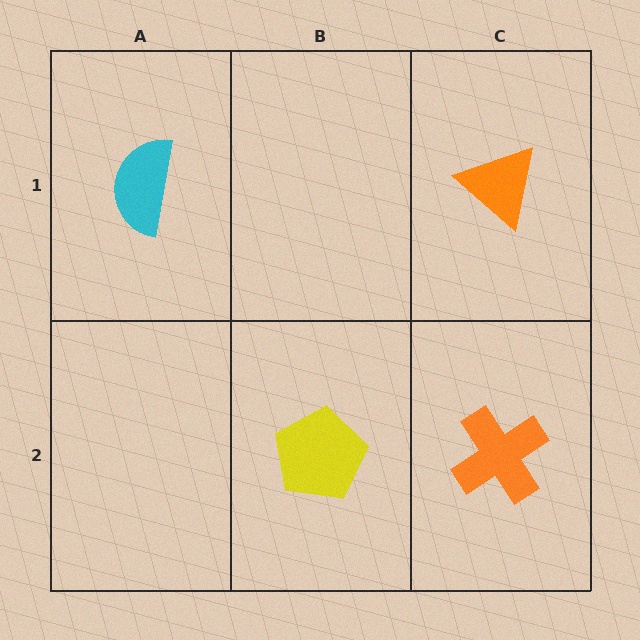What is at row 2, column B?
A yellow pentagon.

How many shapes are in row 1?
2 shapes.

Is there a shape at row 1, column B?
No, that cell is empty.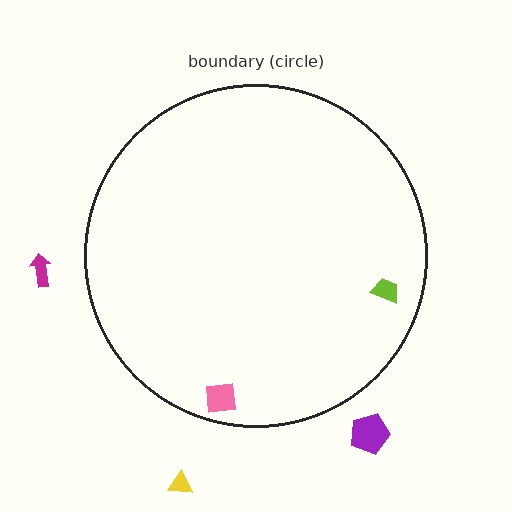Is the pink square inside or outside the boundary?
Inside.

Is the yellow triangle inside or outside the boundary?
Outside.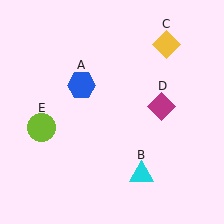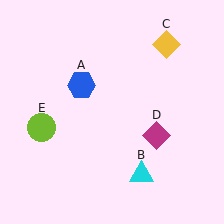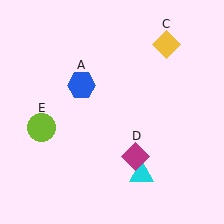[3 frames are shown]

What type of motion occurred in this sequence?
The magenta diamond (object D) rotated clockwise around the center of the scene.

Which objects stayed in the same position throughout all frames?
Blue hexagon (object A) and cyan triangle (object B) and yellow diamond (object C) and lime circle (object E) remained stationary.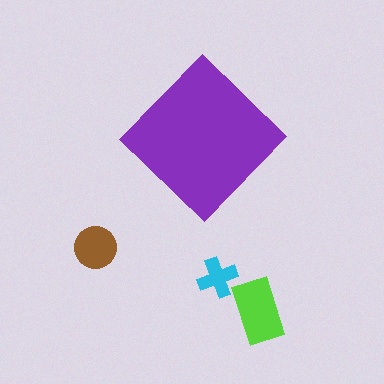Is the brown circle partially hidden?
No, the brown circle is fully visible.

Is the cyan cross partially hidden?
No, the cyan cross is fully visible.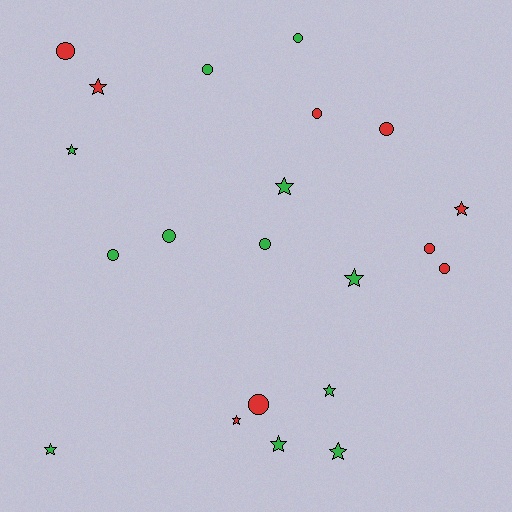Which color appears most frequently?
Green, with 12 objects.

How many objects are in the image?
There are 21 objects.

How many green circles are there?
There are 5 green circles.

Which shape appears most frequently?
Circle, with 11 objects.